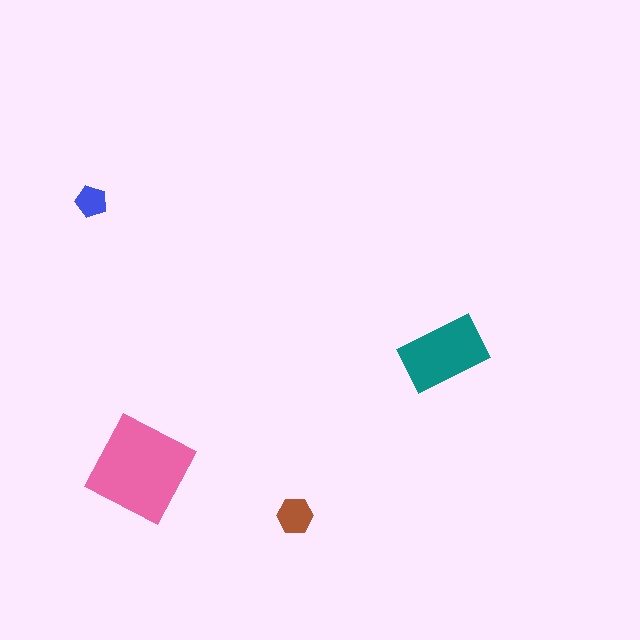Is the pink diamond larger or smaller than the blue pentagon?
Larger.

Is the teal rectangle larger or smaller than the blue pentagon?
Larger.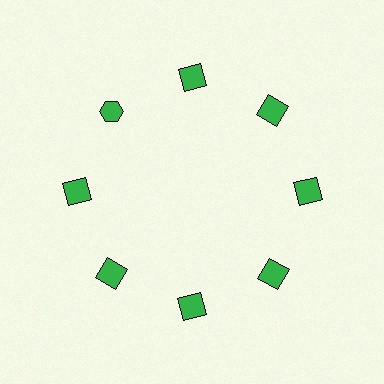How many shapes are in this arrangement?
There are 8 shapes arranged in a ring pattern.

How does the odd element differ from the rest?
It has a different shape: hexagon instead of square.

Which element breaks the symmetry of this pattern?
The green hexagon at roughly the 10 o'clock position breaks the symmetry. All other shapes are green squares.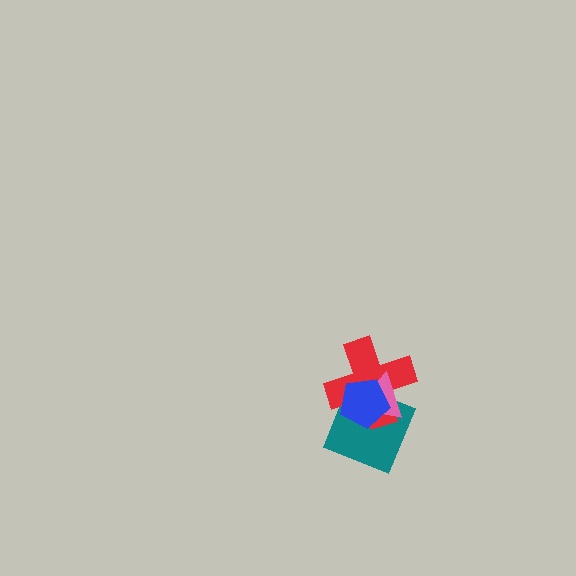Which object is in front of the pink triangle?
The blue pentagon is in front of the pink triangle.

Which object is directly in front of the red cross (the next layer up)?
The pink triangle is directly in front of the red cross.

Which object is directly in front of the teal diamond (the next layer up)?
The red cross is directly in front of the teal diamond.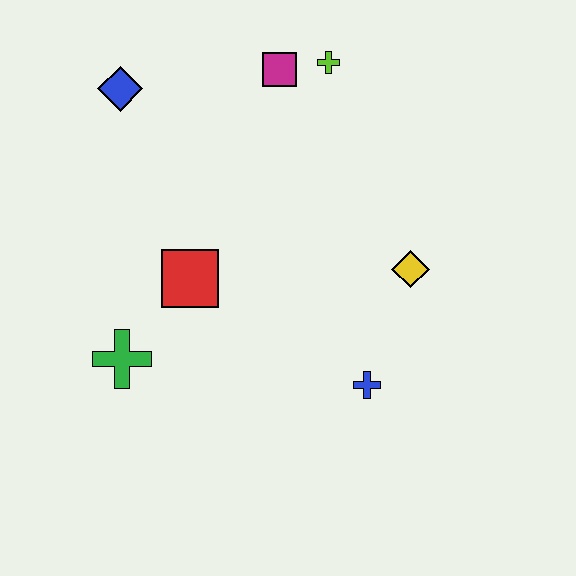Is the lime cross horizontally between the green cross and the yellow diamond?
Yes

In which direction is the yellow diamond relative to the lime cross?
The yellow diamond is below the lime cross.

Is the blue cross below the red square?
Yes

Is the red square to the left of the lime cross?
Yes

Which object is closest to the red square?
The green cross is closest to the red square.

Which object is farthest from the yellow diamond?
The blue diamond is farthest from the yellow diamond.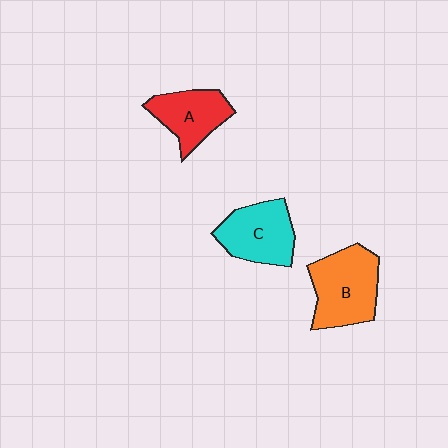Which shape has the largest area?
Shape B (orange).